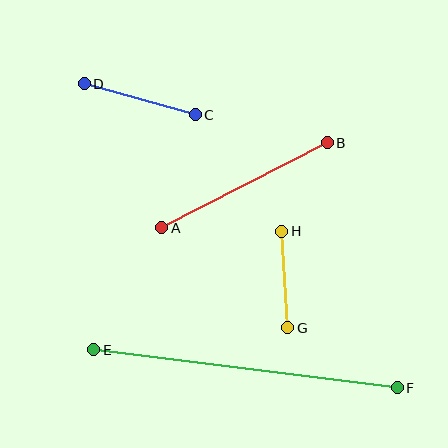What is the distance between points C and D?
The distance is approximately 115 pixels.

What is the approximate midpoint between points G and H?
The midpoint is at approximately (285, 279) pixels.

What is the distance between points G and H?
The distance is approximately 97 pixels.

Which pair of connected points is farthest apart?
Points E and F are farthest apart.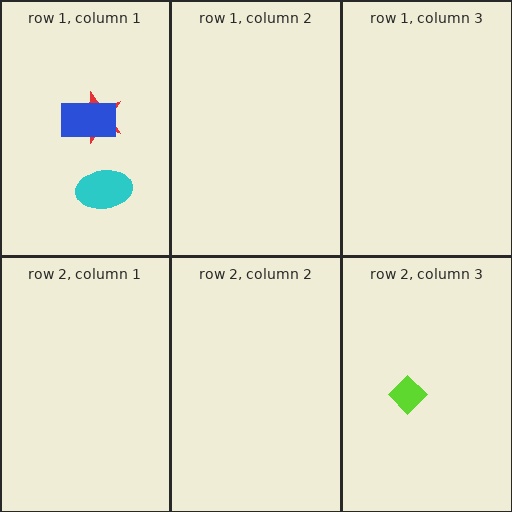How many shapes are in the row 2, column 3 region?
1.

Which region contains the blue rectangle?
The row 1, column 1 region.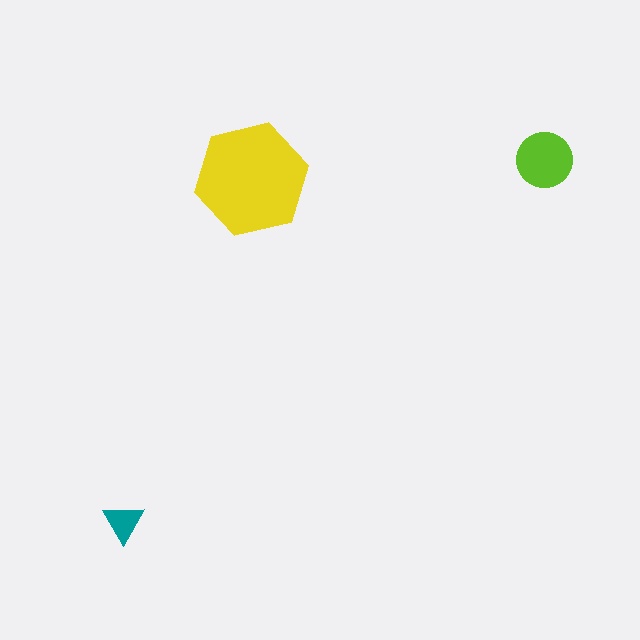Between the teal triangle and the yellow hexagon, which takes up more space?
The yellow hexagon.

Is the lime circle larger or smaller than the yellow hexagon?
Smaller.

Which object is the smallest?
The teal triangle.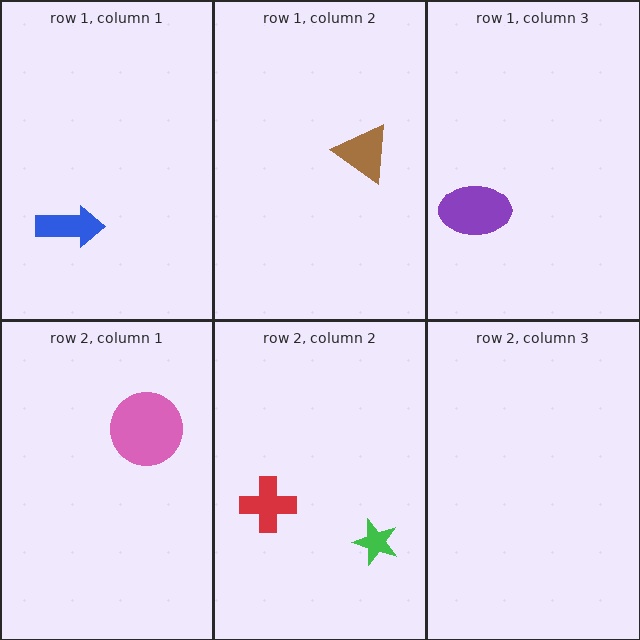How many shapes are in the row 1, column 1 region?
1.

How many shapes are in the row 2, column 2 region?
2.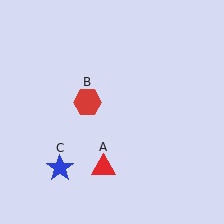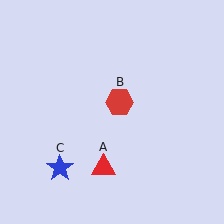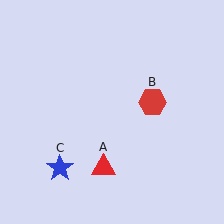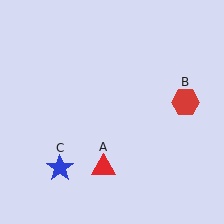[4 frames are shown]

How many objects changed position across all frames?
1 object changed position: red hexagon (object B).